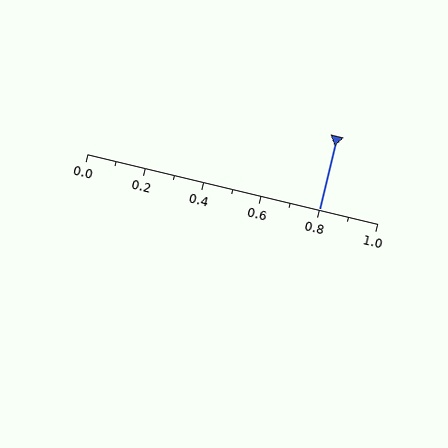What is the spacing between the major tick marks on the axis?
The major ticks are spaced 0.2 apart.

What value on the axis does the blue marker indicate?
The marker indicates approximately 0.8.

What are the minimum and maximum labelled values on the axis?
The axis runs from 0.0 to 1.0.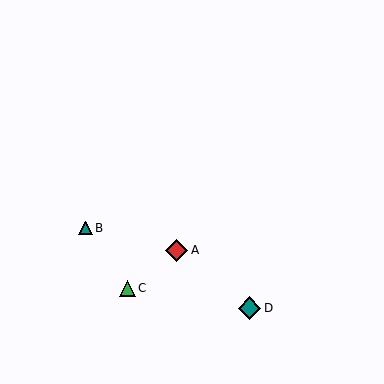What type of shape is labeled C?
Shape C is a green triangle.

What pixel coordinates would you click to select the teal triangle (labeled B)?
Click at (85, 228) to select the teal triangle B.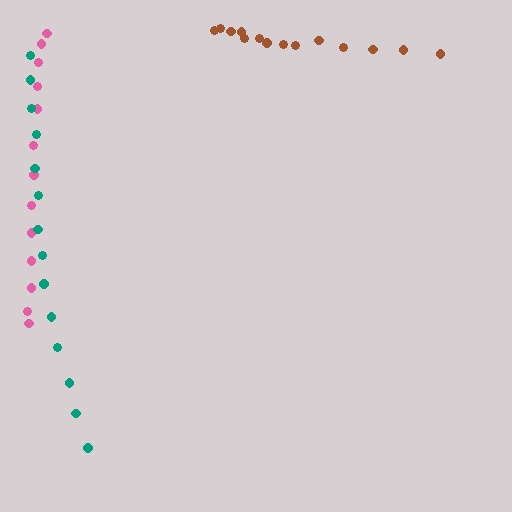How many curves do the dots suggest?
There are 3 distinct paths.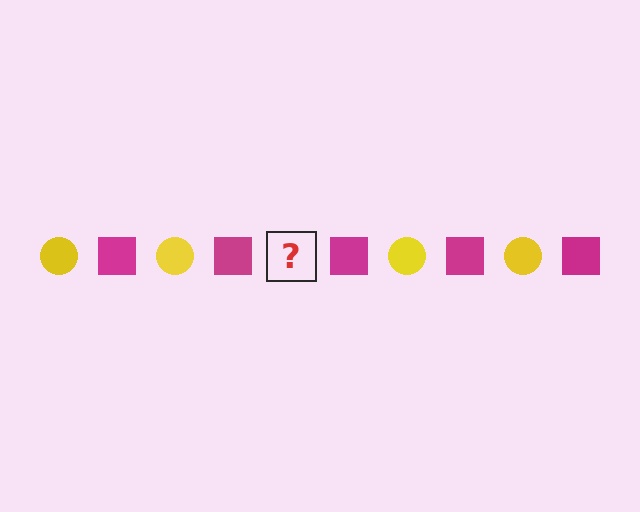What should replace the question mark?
The question mark should be replaced with a yellow circle.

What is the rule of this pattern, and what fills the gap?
The rule is that the pattern alternates between yellow circle and magenta square. The gap should be filled with a yellow circle.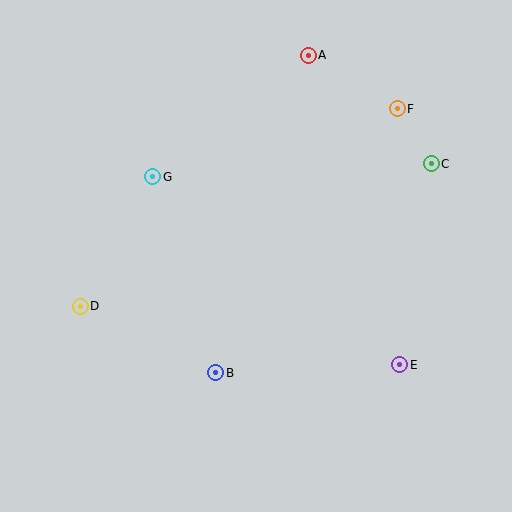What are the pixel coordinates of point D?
Point D is at (80, 306).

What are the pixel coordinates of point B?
Point B is at (216, 373).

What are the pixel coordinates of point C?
Point C is at (431, 164).